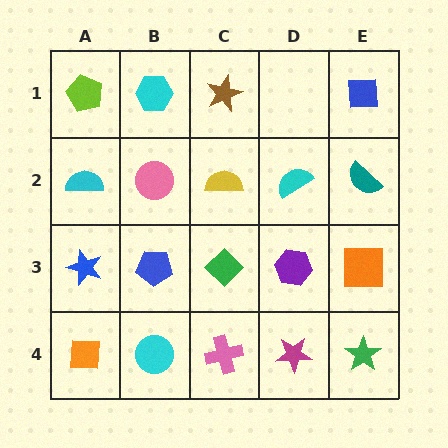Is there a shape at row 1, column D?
No, that cell is empty.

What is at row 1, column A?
A lime pentagon.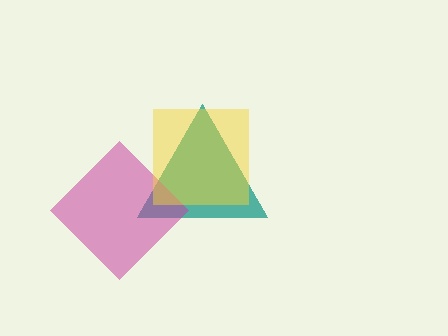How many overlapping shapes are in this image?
There are 3 overlapping shapes in the image.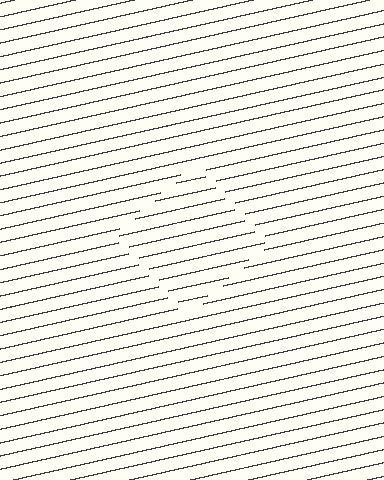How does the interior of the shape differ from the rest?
The interior of the shape contains the same grating, shifted by half a period — the contour is defined by the phase discontinuity where line-ends from the inner and outer gratings abut.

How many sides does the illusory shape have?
4 sides — the line-ends trace a square.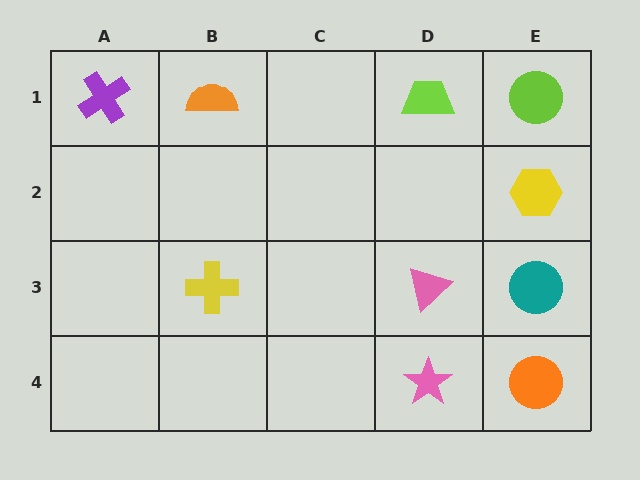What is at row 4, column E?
An orange circle.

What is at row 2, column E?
A yellow hexagon.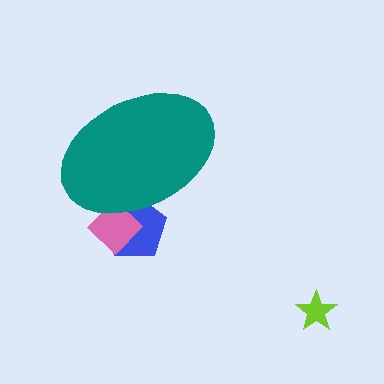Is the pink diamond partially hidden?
Yes, the pink diamond is partially hidden behind the teal ellipse.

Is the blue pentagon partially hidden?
Yes, the blue pentagon is partially hidden behind the teal ellipse.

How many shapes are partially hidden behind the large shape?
2 shapes are partially hidden.